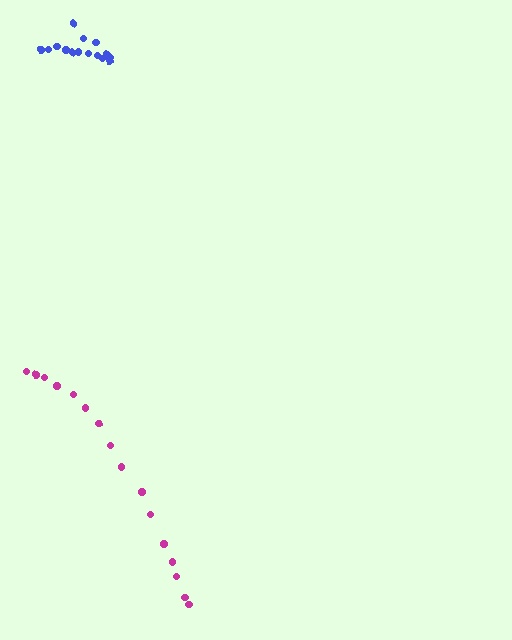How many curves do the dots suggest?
There are 2 distinct paths.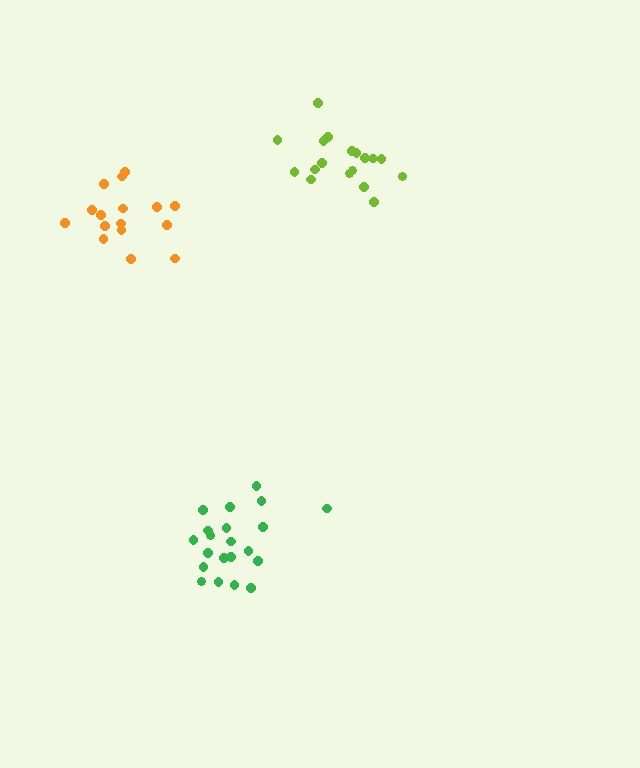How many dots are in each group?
Group 1: 21 dots, Group 2: 18 dots, Group 3: 16 dots (55 total).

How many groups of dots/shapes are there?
There are 3 groups.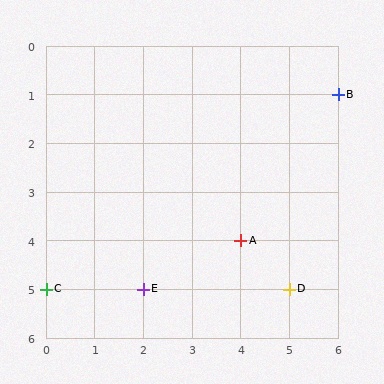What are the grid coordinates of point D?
Point D is at grid coordinates (5, 5).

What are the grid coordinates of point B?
Point B is at grid coordinates (6, 1).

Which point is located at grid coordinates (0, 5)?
Point C is at (0, 5).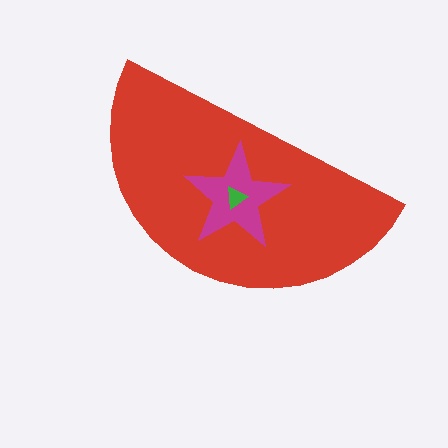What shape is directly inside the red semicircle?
The magenta star.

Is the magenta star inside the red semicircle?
Yes.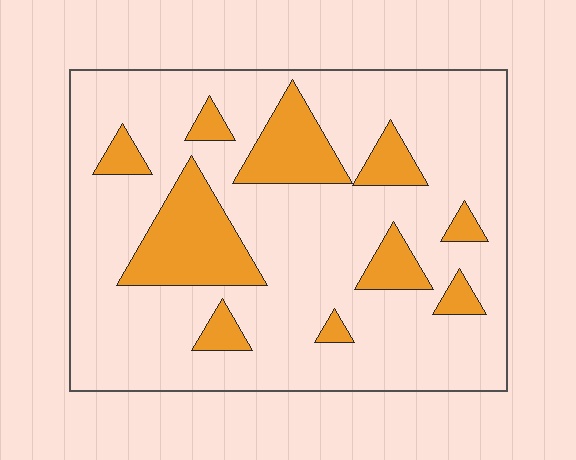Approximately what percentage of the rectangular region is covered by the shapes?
Approximately 20%.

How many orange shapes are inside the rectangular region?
10.